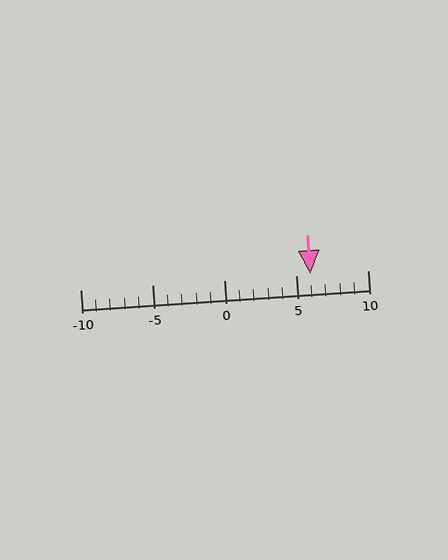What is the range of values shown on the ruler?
The ruler shows values from -10 to 10.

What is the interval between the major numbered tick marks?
The major tick marks are spaced 5 units apart.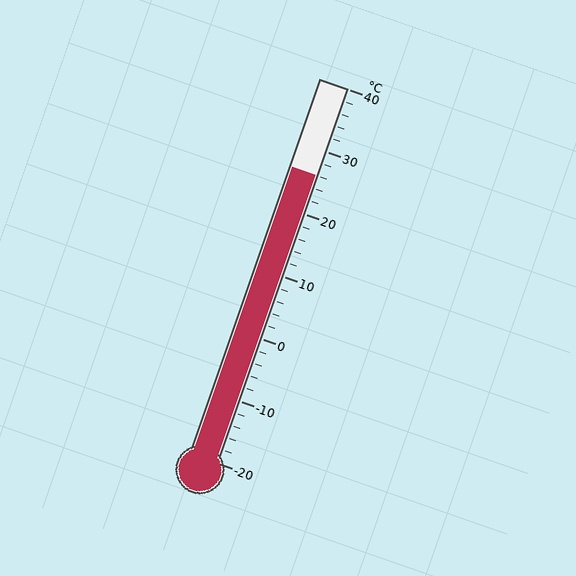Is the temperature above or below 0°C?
The temperature is above 0°C.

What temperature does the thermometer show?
The thermometer shows approximately 26°C.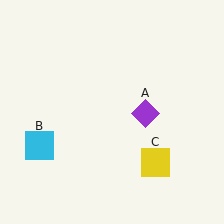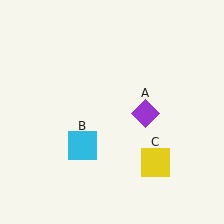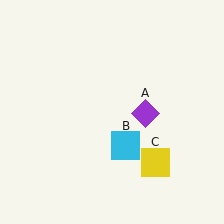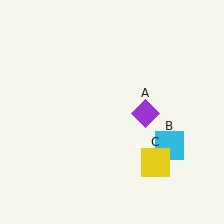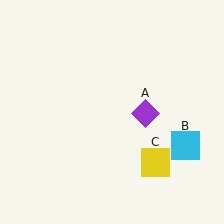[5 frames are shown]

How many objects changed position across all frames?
1 object changed position: cyan square (object B).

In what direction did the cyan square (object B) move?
The cyan square (object B) moved right.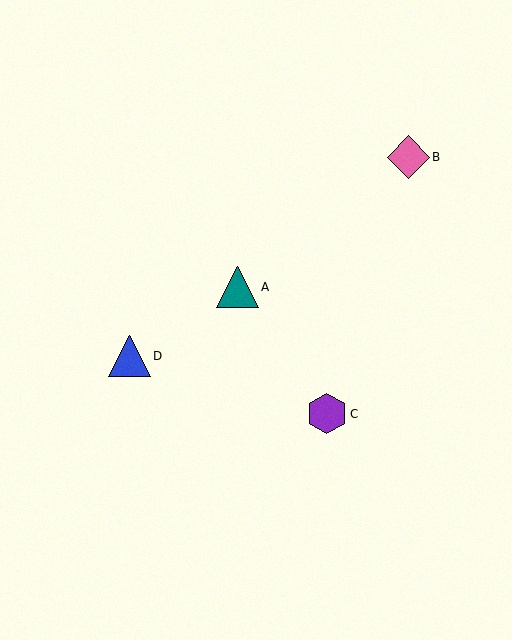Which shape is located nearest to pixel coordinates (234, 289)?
The teal triangle (labeled A) at (237, 287) is nearest to that location.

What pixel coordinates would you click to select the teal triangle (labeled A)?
Click at (237, 287) to select the teal triangle A.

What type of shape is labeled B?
Shape B is a pink diamond.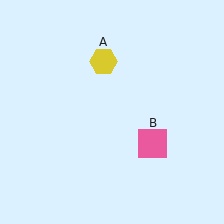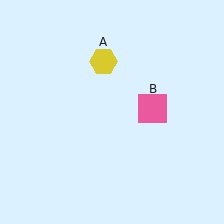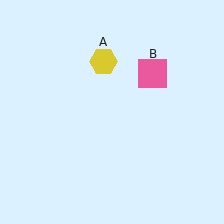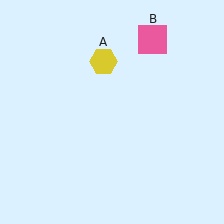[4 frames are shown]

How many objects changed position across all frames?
1 object changed position: pink square (object B).